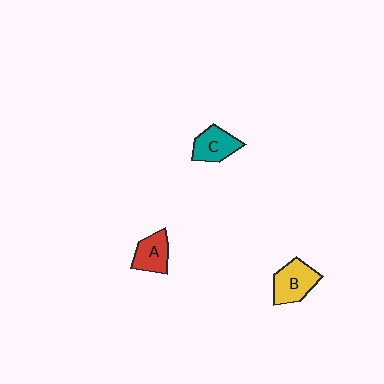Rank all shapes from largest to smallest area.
From largest to smallest: B (yellow), C (teal), A (red).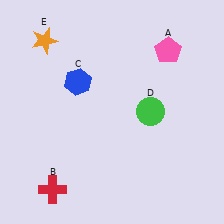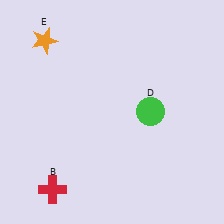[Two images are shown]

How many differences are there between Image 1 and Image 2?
There are 2 differences between the two images.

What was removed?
The pink pentagon (A), the blue hexagon (C) were removed in Image 2.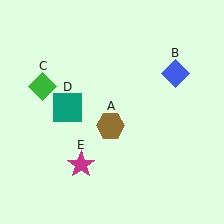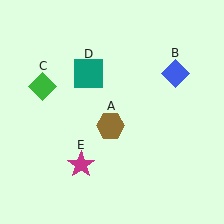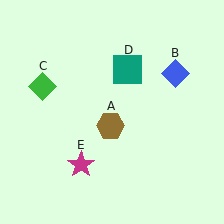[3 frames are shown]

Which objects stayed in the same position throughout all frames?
Brown hexagon (object A) and blue diamond (object B) and green diamond (object C) and magenta star (object E) remained stationary.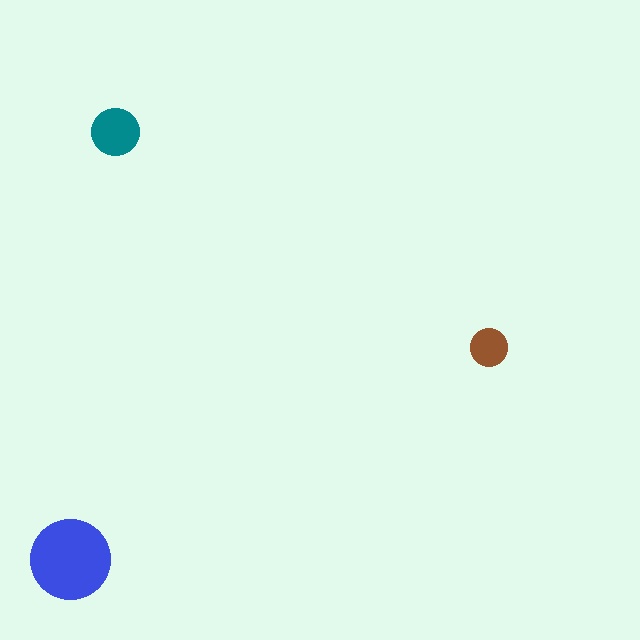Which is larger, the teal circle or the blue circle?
The blue one.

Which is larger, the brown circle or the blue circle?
The blue one.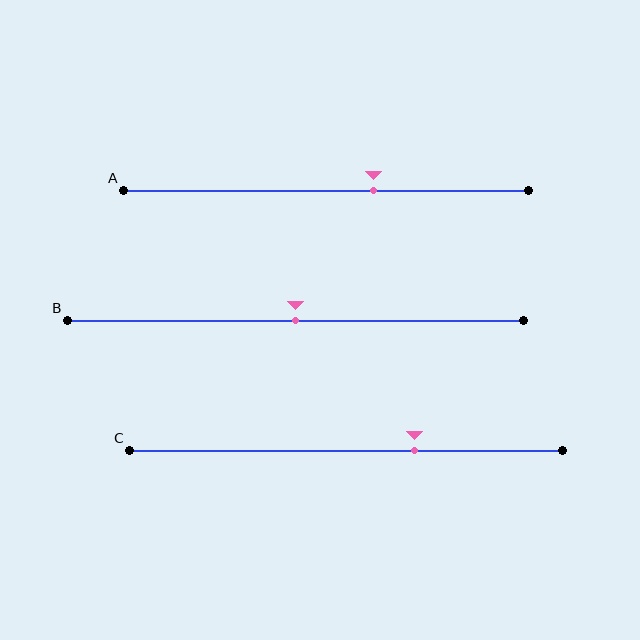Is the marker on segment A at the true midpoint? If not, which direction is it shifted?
No, the marker on segment A is shifted to the right by about 12% of the segment length.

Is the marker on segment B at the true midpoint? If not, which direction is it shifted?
Yes, the marker on segment B is at the true midpoint.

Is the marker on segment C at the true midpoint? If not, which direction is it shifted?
No, the marker on segment C is shifted to the right by about 16% of the segment length.